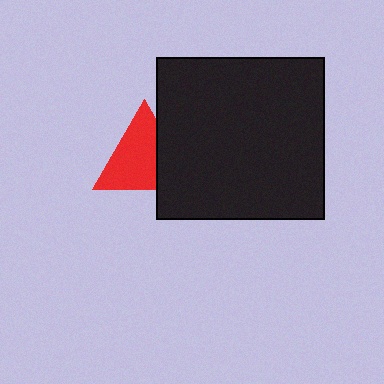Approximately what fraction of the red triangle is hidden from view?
Roughly 31% of the red triangle is hidden behind the black rectangle.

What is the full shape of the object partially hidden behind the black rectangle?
The partially hidden object is a red triangle.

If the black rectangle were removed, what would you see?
You would see the complete red triangle.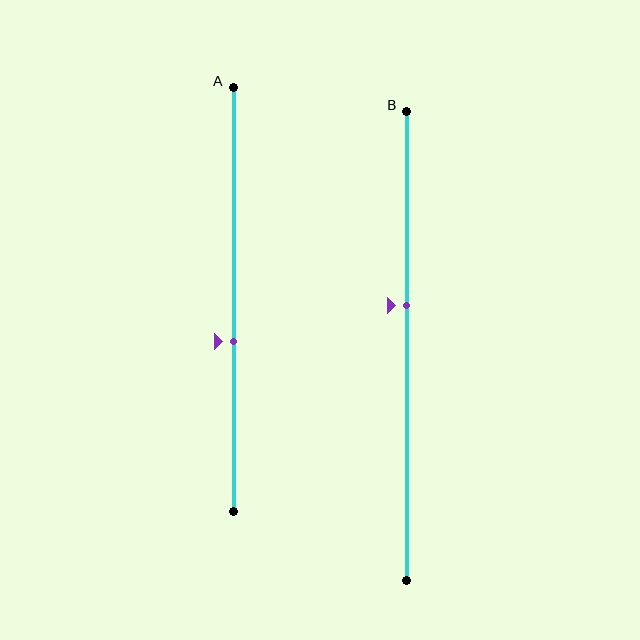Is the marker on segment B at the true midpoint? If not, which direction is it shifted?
No, the marker on segment B is shifted upward by about 9% of the segment length.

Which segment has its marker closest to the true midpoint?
Segment B has its marker closest to the true midpoint.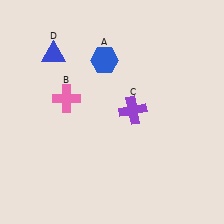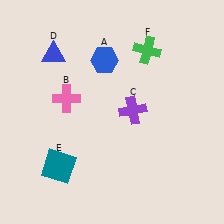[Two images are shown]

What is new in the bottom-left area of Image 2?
A teal square (E) was added in the bottom-left area of Image 2.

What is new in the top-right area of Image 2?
A green cross (F) was added in the top-right area of Image 2.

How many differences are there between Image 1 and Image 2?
There are 2 differences between the two images.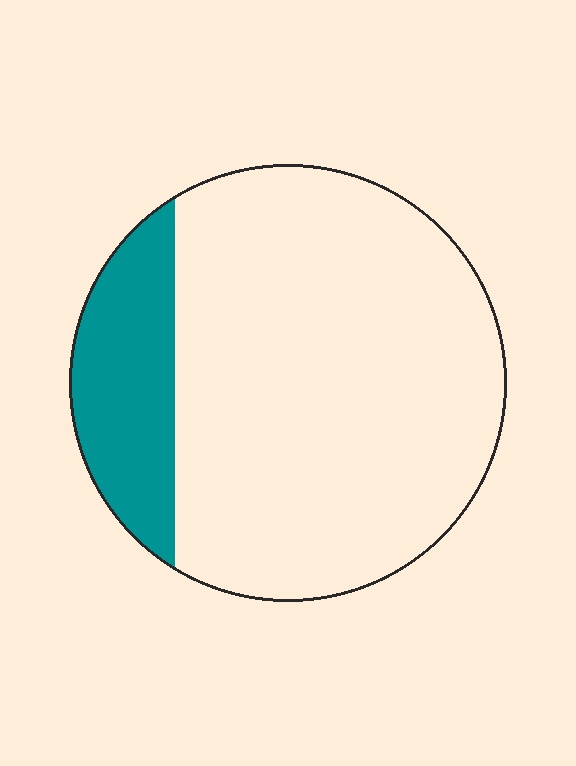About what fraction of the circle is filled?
About one fifth (1/5).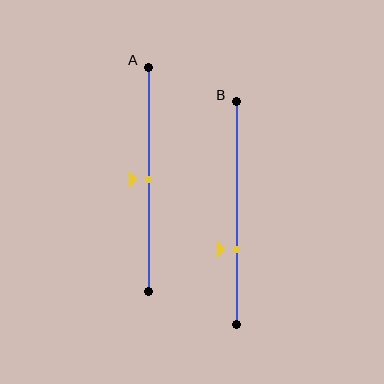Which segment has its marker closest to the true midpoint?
Segment A has its marker closest to the true midpoint.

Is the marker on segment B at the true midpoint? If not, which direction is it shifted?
No, the marker on segment B is shifted downward by about 16% of the segment length.